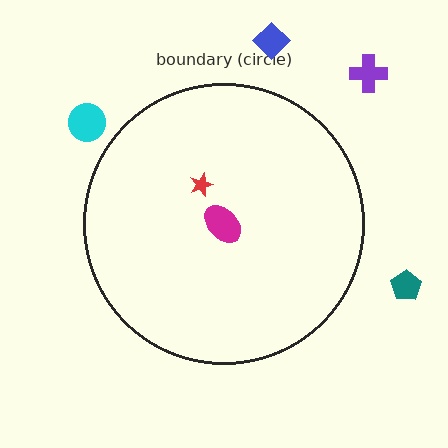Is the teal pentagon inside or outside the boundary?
Outside.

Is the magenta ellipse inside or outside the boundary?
Inside.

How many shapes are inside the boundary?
2 inside, 4 outside.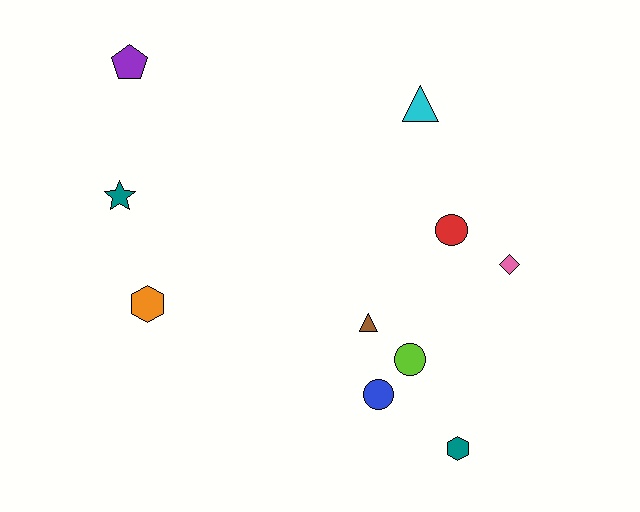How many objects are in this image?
There are 10 objects.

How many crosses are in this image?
There are no crosses.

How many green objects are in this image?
There are no green objects.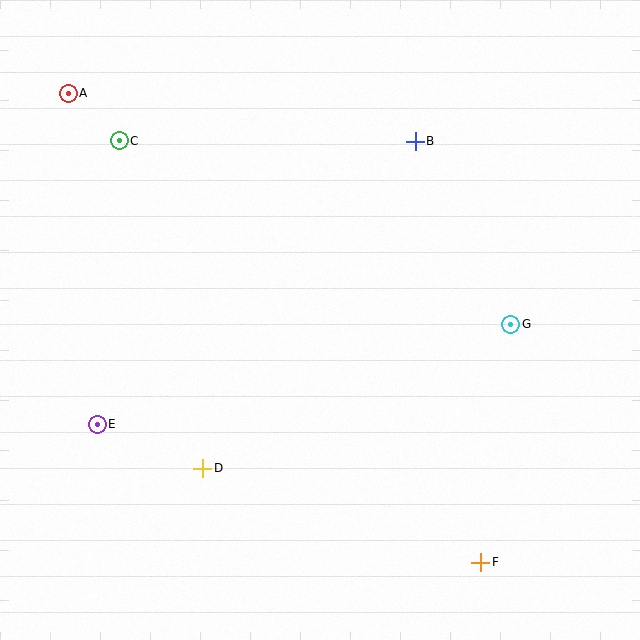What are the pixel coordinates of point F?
Point F is at (481, 562).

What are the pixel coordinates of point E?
Point E is at (97, 424).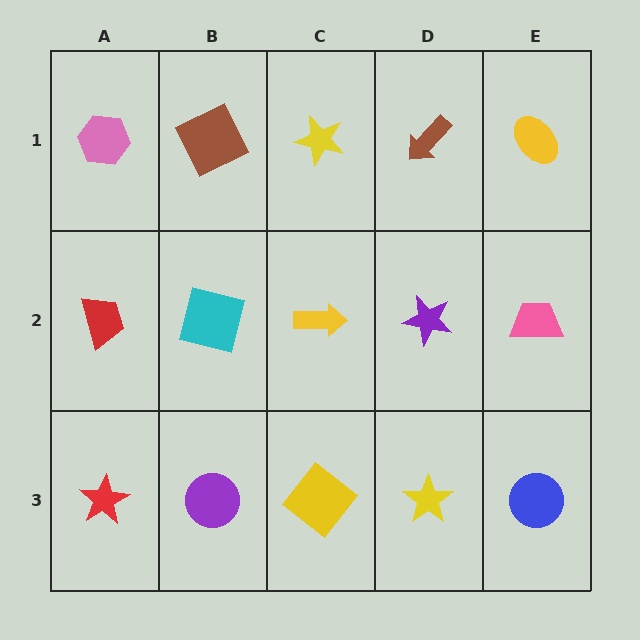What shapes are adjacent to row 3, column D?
A purple star (row 2, column D), a yellow diamond (row 3, column C), a blue circle (row 3, column E).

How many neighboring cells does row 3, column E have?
2.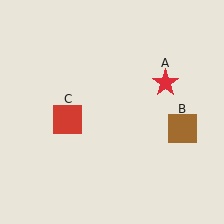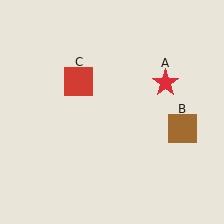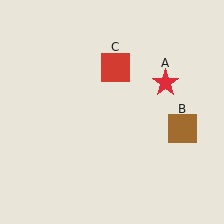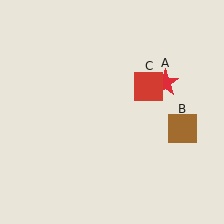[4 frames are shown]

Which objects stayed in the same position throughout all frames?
Red star (object A) and brown square (object B) remained stationary.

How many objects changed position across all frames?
1 object changed position: red square (object C).